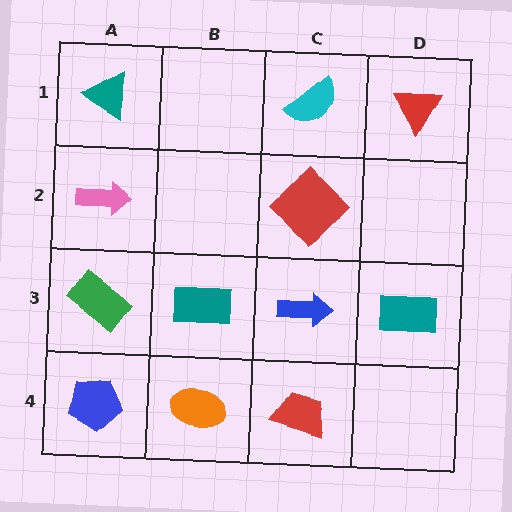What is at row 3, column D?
A teal rectangle.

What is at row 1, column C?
A cyan semicircle.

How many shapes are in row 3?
4 shapes.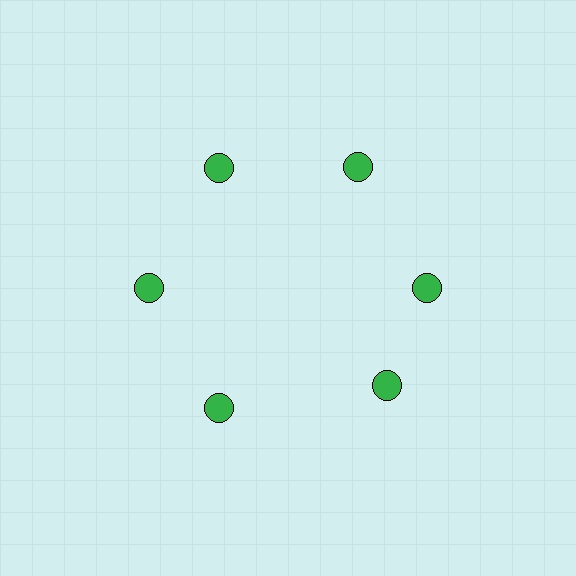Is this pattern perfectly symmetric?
No. The 6 green circles are arranged in a ring, but one element near the 5 o'clock position is rotated out of alignment along the ring, breaking the 6-fold rotational symmetry.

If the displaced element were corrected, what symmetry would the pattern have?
It would have 6-fold rotational symmetry — the pattern would map onto itself every 60 degrees.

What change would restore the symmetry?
The symmetry would be restored by rotating it back into even spacing with its neighbors so that all 6 circles sit at equal angles and equal distance from the center.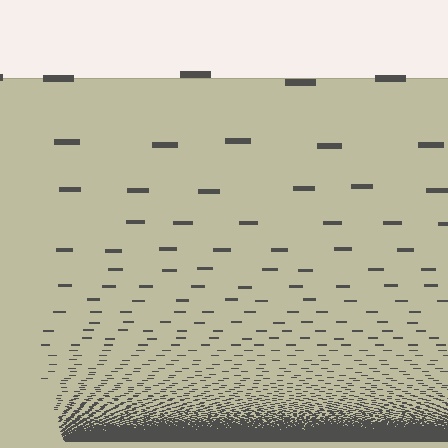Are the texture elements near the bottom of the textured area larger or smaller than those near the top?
Smaller. The gradient is inverted — elements near the bottom are smaller and denser.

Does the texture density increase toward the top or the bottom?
Density increases toward the bottom.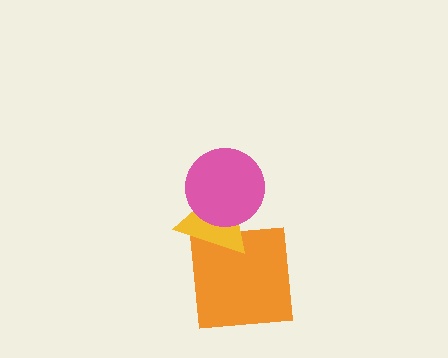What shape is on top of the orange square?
The yellow triangle is on top of the orange square.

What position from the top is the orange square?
The orange square is 3rd from the top.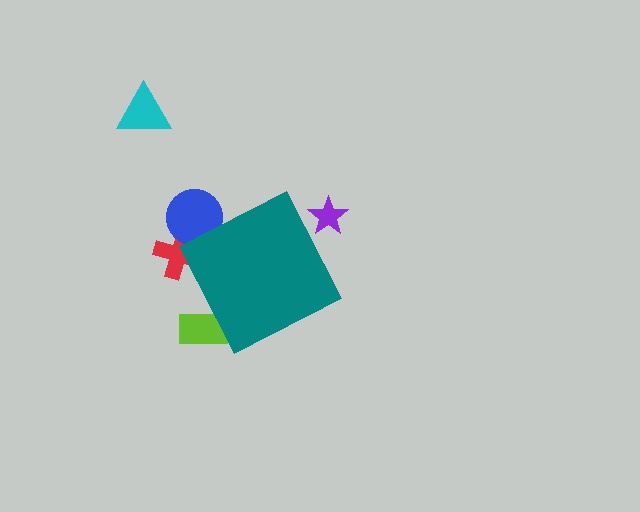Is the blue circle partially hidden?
Yes, the blue circle is partially hidden behind the teal diamond.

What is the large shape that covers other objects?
A teal diamond.